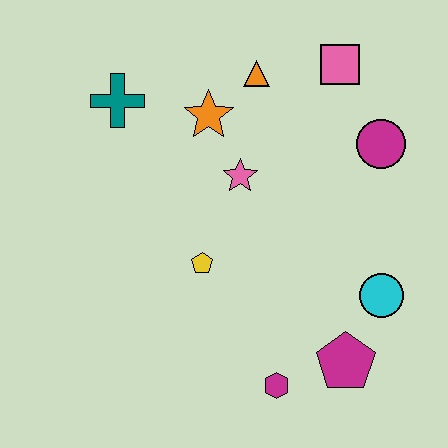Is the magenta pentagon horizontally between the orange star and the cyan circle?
Yes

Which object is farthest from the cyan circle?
The teal cross is farthest from the cyan circle.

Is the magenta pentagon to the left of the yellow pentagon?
No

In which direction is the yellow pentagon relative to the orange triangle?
The yellow pentagon is below the orange triangle.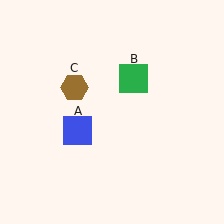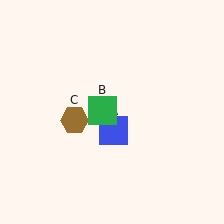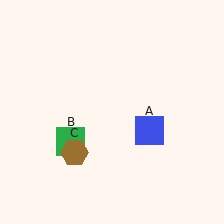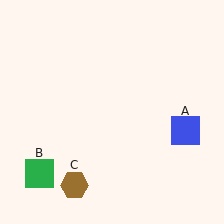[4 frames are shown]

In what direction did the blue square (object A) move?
The blue square (object A) moved right.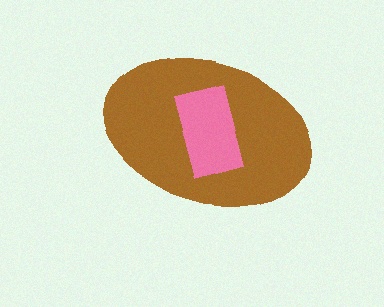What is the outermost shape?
The brown ellipse.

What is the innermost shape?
The pink rectangle.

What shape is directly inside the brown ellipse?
The pink rectangle.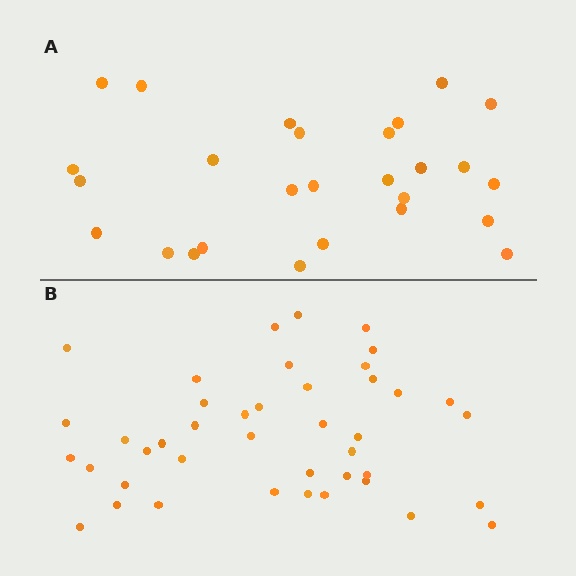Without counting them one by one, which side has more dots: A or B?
Region B (the bottom region) has more dots.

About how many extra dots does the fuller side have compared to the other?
Region B has approximately 15 more dots than region A.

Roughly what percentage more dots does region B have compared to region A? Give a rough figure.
About 55% more.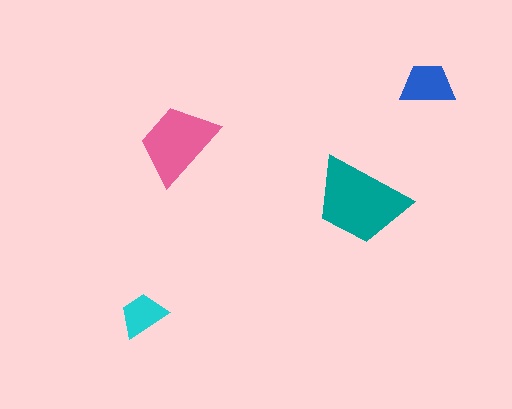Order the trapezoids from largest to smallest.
the teal one, the pink one, the blue one, the cyan one.